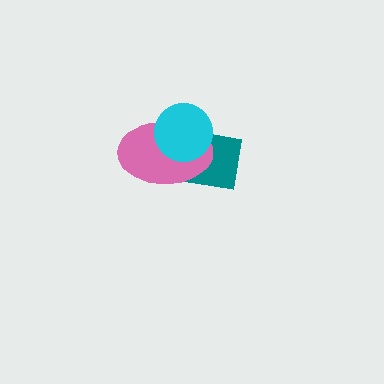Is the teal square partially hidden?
Yes, it is partially covered by another shape.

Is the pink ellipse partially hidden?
Yes, it is partially covered by another shape.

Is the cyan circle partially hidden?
No, no other shape covers it.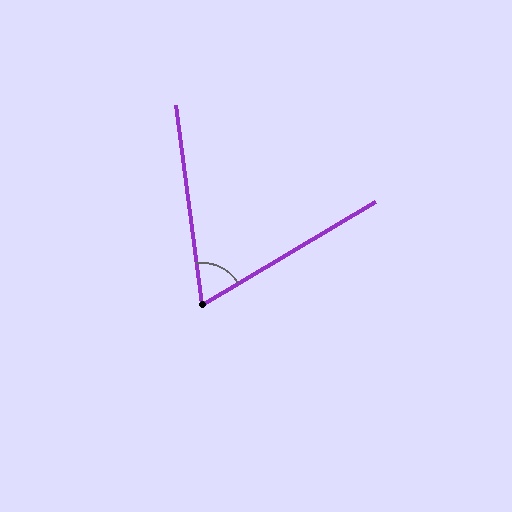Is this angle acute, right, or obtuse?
It is acute.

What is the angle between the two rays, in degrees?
Approximately 67 degrees.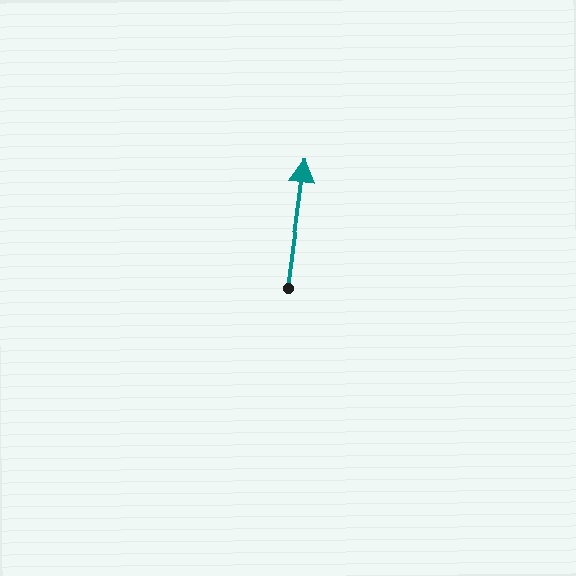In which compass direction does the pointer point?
North.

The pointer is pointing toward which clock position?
Roughly 12 o'clock.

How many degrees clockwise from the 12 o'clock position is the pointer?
Approximately 8 degrees.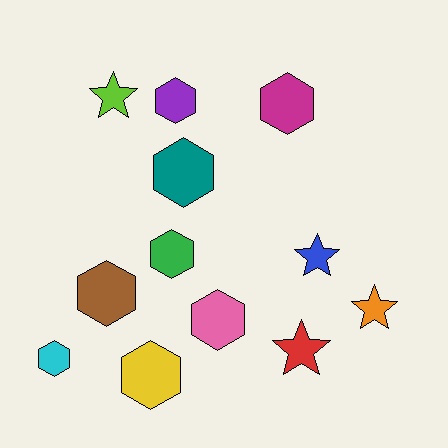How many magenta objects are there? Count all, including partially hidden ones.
There is 1 magenta object.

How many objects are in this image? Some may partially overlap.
There are 12 objects.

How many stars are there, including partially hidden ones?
There are 4 stars.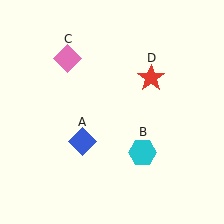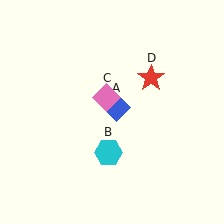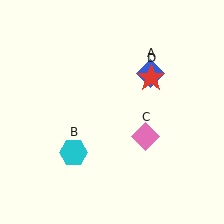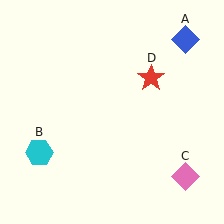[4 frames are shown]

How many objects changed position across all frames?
3 objects changed position: blue diamond (object A), cyan hexagon (object B), pink diamond (object C).